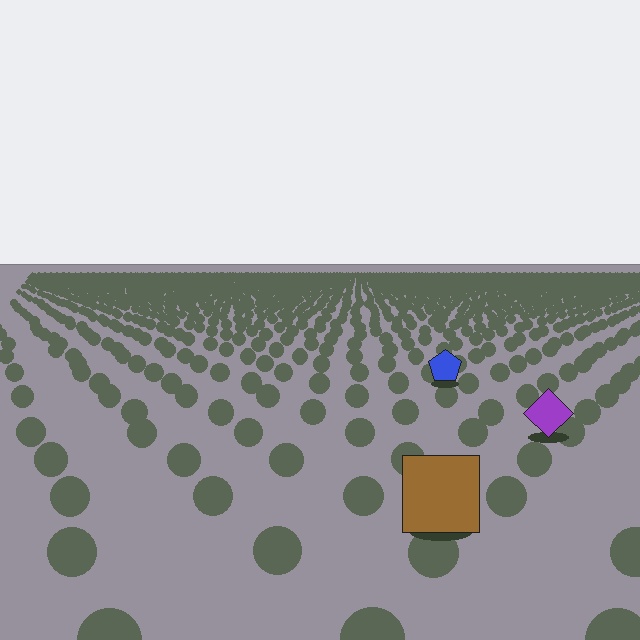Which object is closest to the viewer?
The brown square is closest. The texture marks near it are larger and more spread out.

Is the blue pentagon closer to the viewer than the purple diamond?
No. The purple diamond is closer — you can tell from the texture gradient: the ground texture is coarser near it.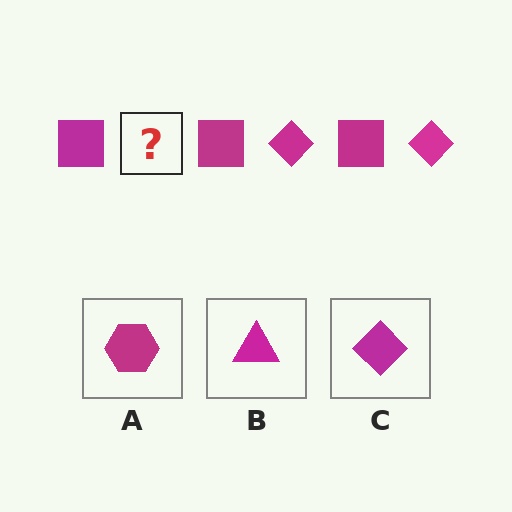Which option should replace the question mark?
Option C.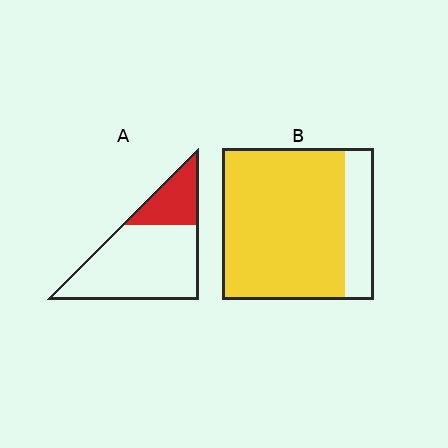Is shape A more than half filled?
No.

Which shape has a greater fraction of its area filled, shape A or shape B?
Shape B.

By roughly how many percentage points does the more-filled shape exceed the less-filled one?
By roughly 55 percentage points (B over A).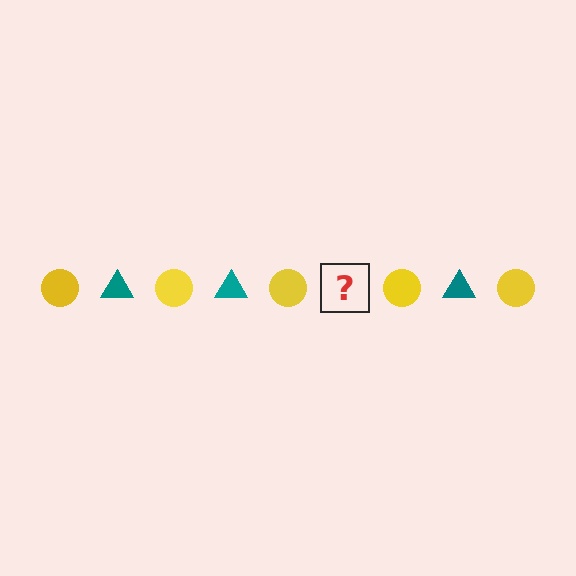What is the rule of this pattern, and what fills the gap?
The rule is that the pattern alternates between yellow circle and teal triangle. The gap should be filled with a teal triangle.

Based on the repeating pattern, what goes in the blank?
The blank should be a teal triangle.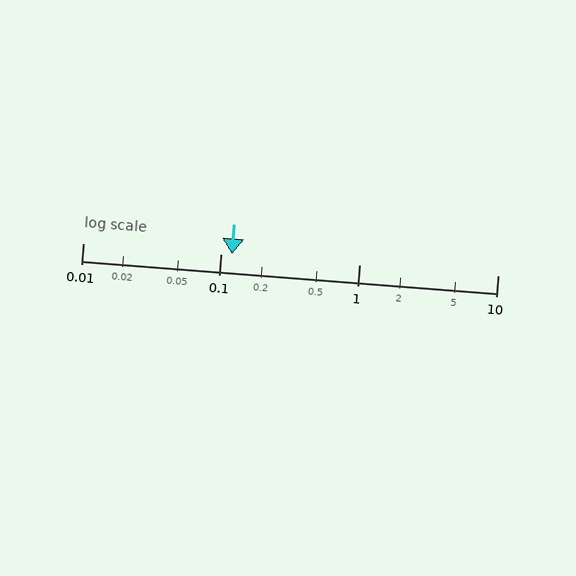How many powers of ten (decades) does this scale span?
The scale spans 3 decades, from 0.01 to 10.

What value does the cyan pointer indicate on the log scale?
The pointer indicates approximately 0.12.